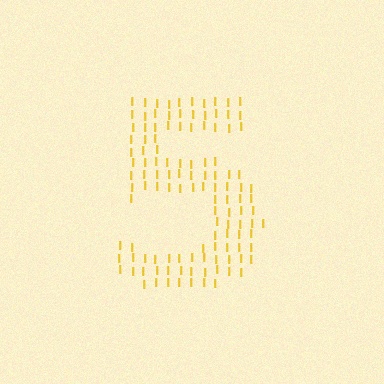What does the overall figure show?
The overall figure shows the digit 5.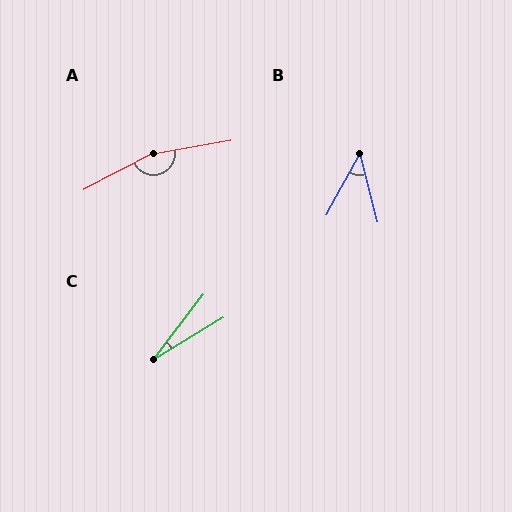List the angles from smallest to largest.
C (22°), B (43°), A (162°).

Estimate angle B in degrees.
Approximately 43 degrees.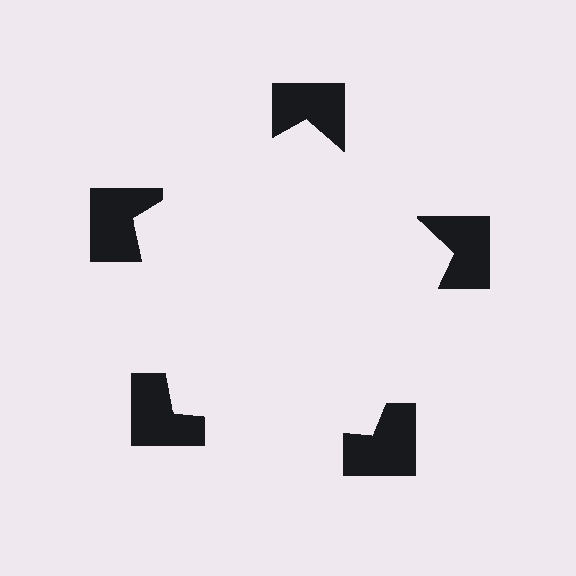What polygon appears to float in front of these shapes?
An illusory pentagon — its edges are inferred from the aligned wedge cuts in the notched squares, not physically drawn.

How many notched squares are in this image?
There are 5 — one at each vertex of the illusory pentagon.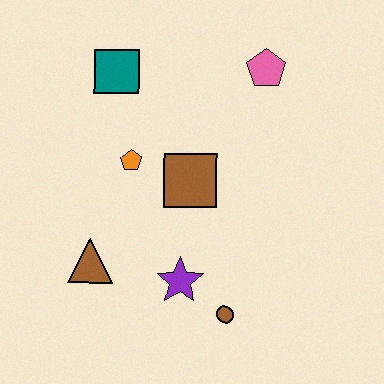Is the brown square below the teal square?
Yes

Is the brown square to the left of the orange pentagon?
No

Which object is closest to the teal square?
The orange pentagon is closest to the teal square.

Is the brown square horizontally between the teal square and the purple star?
No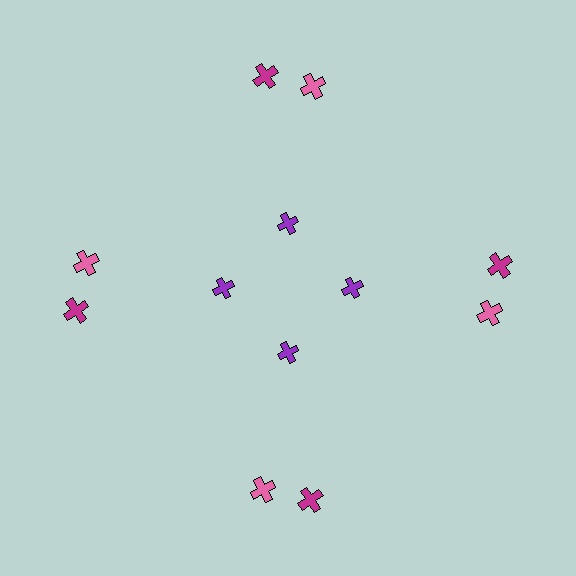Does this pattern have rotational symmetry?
Yes, this pattern has 4-fold rotational symmetry. It looks the same after rotating 90 degrees around the center.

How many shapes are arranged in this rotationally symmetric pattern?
There are 12 shapes, arranged in 4 groups of 3.